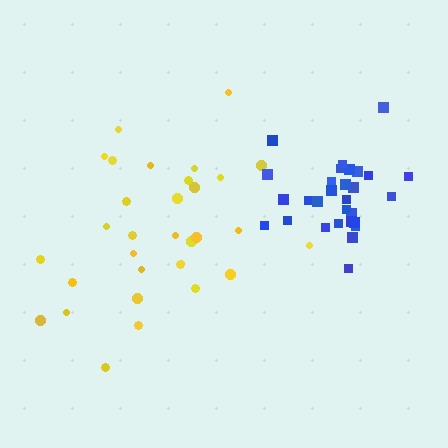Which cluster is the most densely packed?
Blue.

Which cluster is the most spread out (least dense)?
Yellow.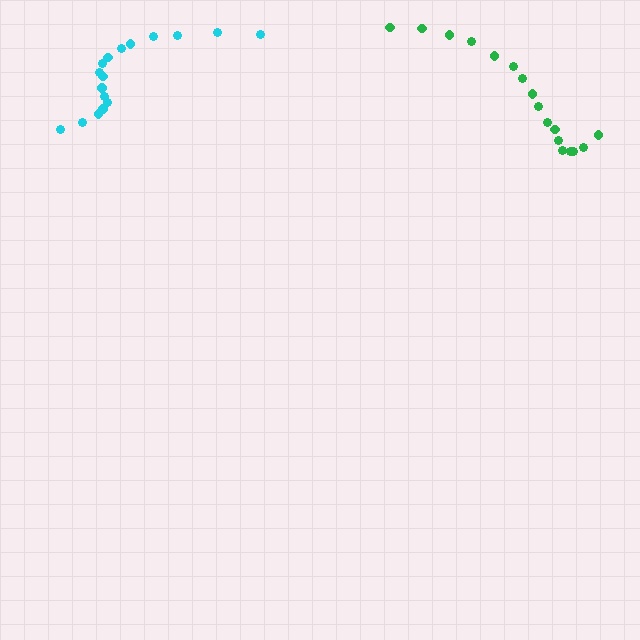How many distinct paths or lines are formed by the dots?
There are 2 distinct paths.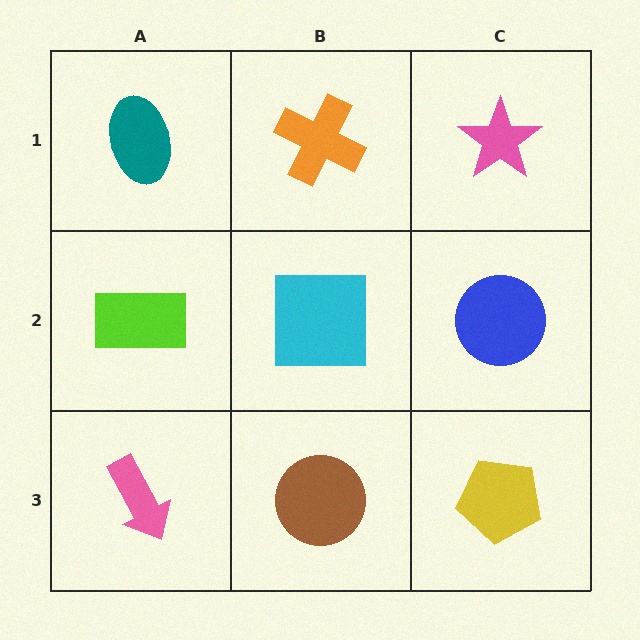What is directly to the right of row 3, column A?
A brown circle.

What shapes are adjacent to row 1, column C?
A blue circle (row 2, column C), an orange cross (row 1, column B).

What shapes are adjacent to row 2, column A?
A teal ellipse (row 1, column A), a pink arrow (row 3, column A), a cyan square (row 2, column B).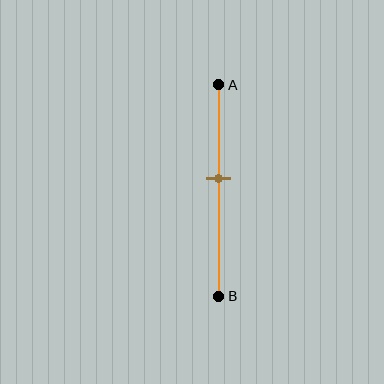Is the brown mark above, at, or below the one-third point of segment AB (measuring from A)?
The brown mark is below the one-third point of segment AB.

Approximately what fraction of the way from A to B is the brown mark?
The brown mark is approximately 45% of the way from A to B.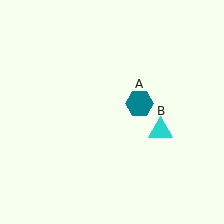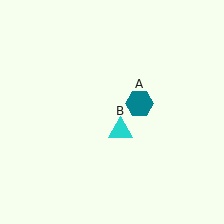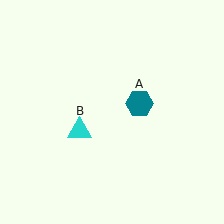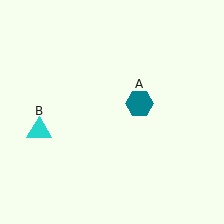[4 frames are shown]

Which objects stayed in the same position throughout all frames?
Teal hexagon (object A) remained stationary.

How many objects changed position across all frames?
1 object changed position: cyan triangle (object B).